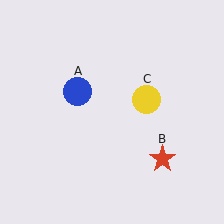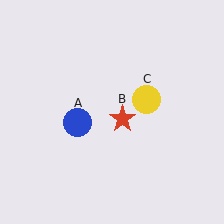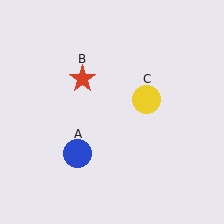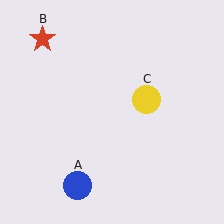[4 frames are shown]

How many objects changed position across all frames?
2 objects changed position: blue circle (object A), red star (object B).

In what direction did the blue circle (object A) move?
The blue circle (object A) moved down.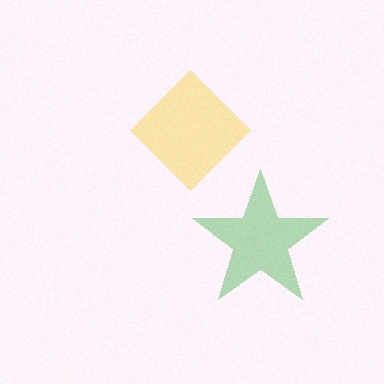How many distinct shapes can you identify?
There are 2 distinct shapes: a yellow diamond, a green star.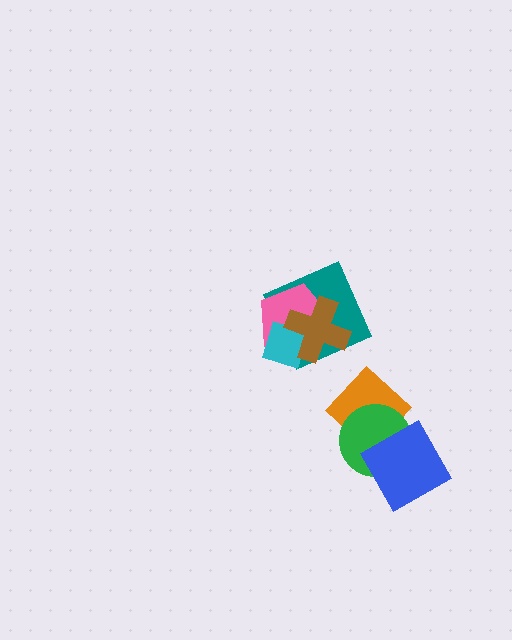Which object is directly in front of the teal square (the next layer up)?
The pink pentagon is directly in front of the teal square.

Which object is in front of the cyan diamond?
The brown cross is in front of the cyan diamond.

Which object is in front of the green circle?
The blue diamond is in front of the green circle.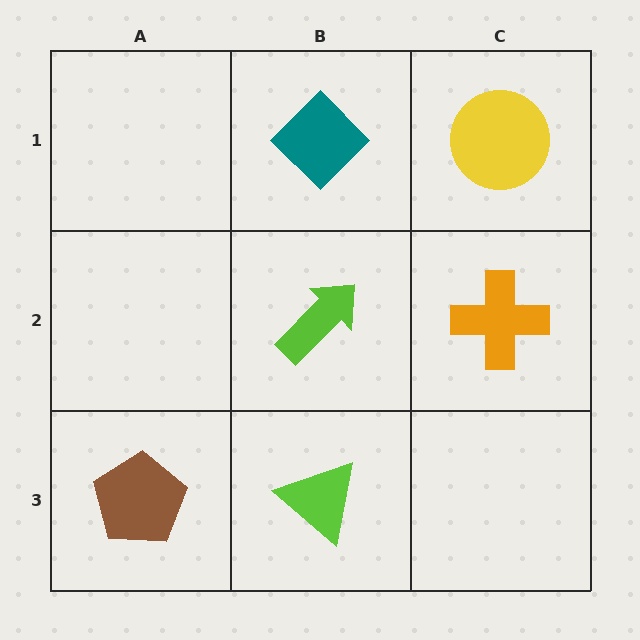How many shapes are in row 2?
2 shapes.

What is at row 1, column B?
A teal diamond.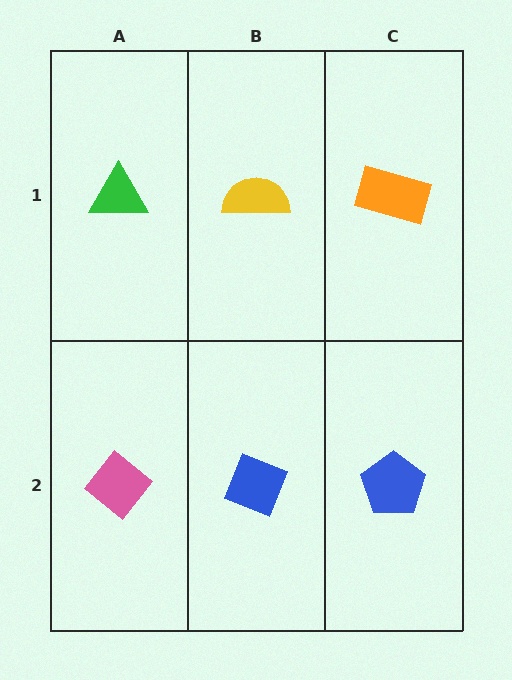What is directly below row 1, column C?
A blue pentagon.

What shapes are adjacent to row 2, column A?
A green triangle (row 1, column A), a blue diamond (row 2, column B).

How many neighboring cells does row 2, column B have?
3.